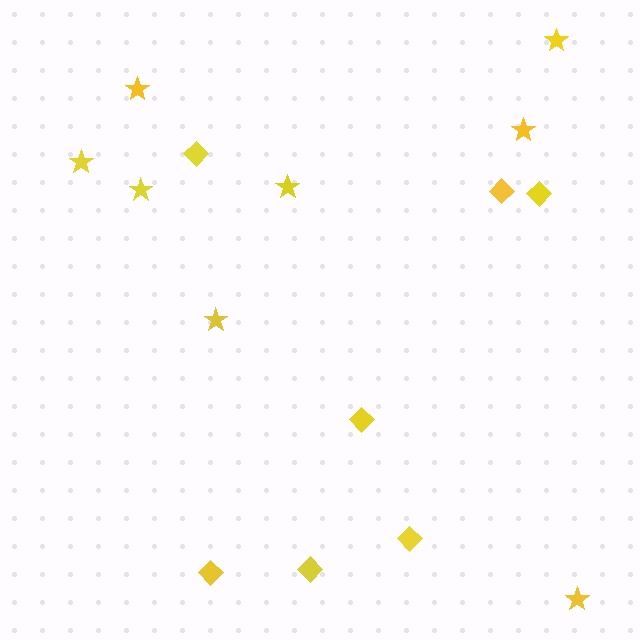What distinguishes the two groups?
There are 2 groups: one group of stars (8) and one group of diamonds (7).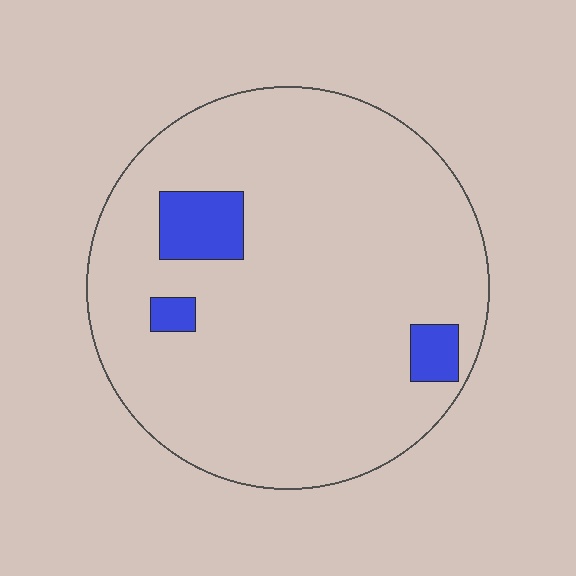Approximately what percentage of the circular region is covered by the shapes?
Approximately 10%.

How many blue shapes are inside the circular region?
3.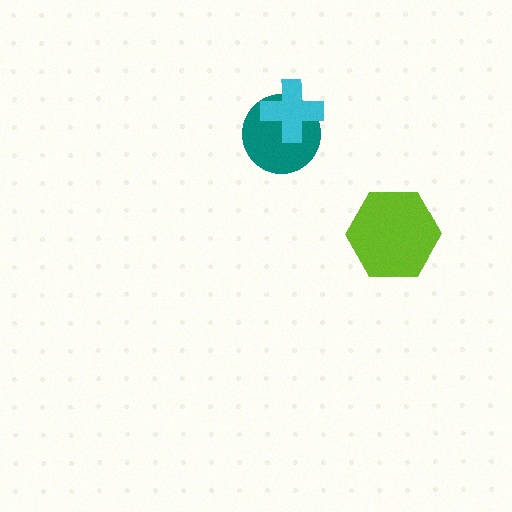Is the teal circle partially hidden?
Yes, it is partially covered by another shape.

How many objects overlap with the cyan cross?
1 object overlaps with the cyan cross.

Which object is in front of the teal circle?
The cyan cross is in front of the teal circle.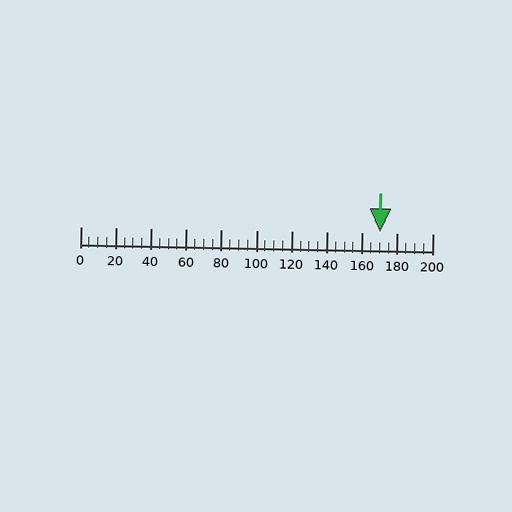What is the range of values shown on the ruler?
The ruler shows values from 0 to 200.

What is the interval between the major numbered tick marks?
The major tick marks are spaced 20 units apart.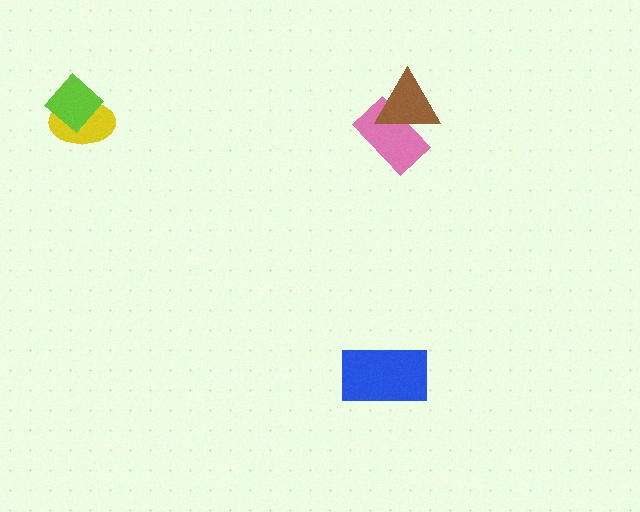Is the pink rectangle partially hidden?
Yes, it is partially covered by another shape.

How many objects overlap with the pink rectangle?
1 object overlaps with the pink rectangle.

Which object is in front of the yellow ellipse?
The lime diamond is in front of the yellow ellipse.